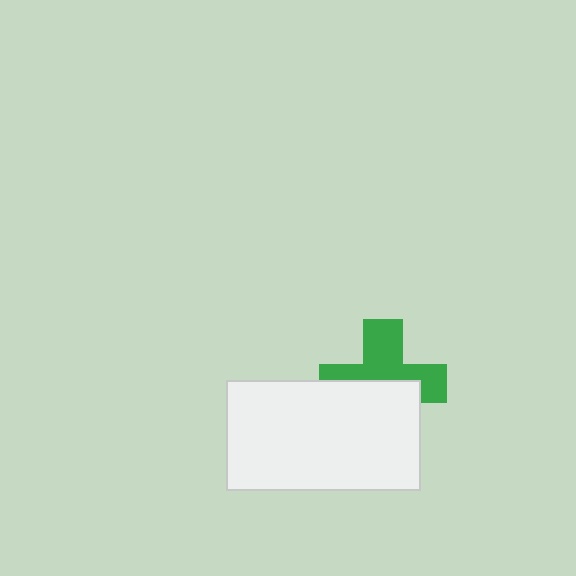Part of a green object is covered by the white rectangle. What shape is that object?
It is a cross.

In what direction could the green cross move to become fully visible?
The green cross could move up. That would shift it out from behind the white rectangle entirely.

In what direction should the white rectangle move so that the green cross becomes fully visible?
The white rectangle should move down. That is the shortest direction to clear the overlap and leave the green cross fully visible.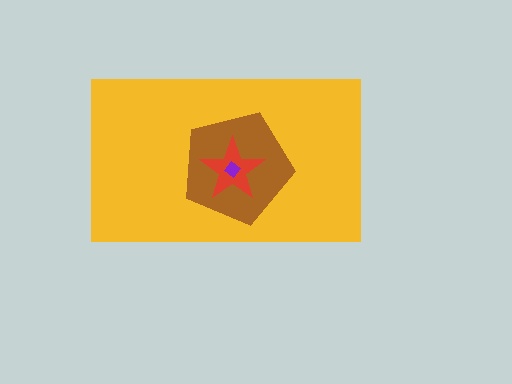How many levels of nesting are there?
4.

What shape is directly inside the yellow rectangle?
The brown pentagon.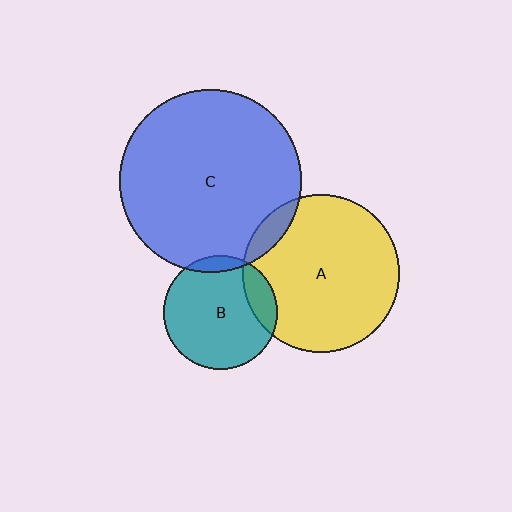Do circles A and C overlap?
Yes.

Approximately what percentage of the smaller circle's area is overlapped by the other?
Approximately 10%.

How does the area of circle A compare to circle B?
Approximately 1.9 times.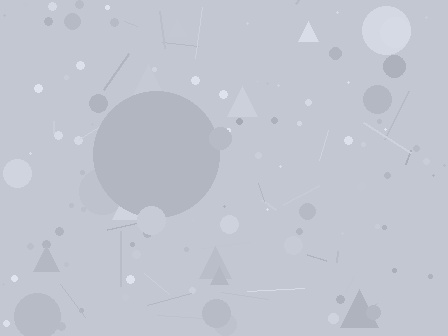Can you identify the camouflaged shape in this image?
The camouflaged shape is a circle.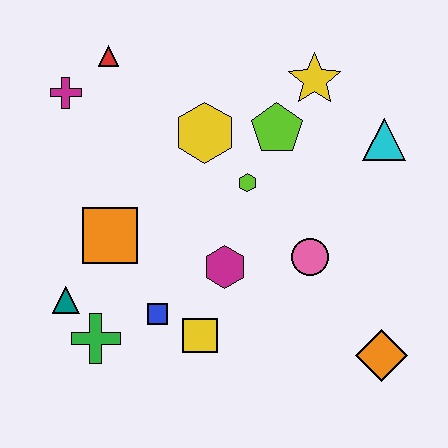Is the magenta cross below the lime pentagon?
No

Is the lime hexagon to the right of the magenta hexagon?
Yes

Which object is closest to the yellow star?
The lime pentagon is closest to the yellow star.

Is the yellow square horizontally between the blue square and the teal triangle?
No